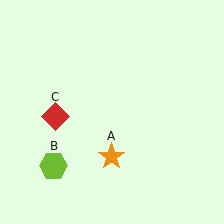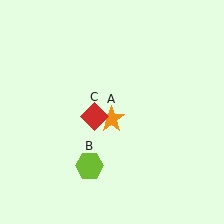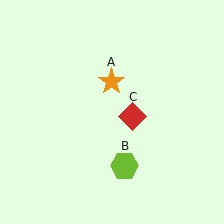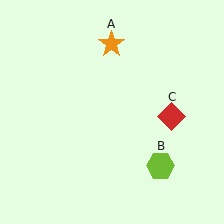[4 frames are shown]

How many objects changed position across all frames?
3 objects changed position: orange star (object A), lime hexagon (object B), red diamond (object C).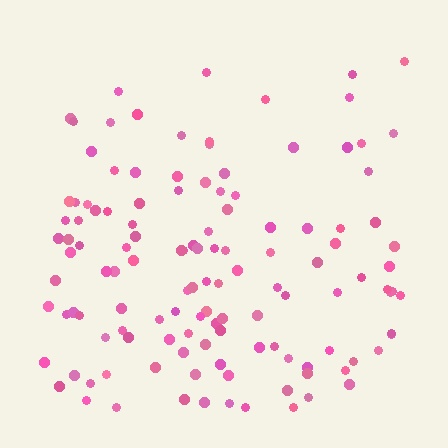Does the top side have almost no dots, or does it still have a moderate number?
Still a moderate number, just noticeably fewer than the bottom.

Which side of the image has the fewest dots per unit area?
The top.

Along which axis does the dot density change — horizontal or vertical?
Vertical.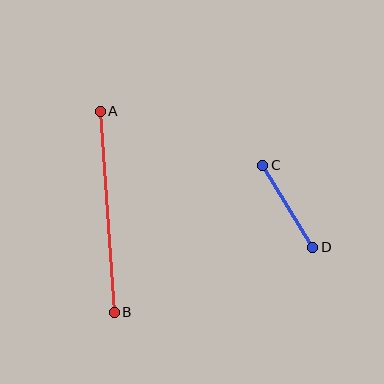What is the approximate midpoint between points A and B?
The midpoint is at approximately (107, 212) pixels.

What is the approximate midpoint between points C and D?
The midpoint is at approximately (288, 206) pixels.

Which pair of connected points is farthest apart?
Points A and B are farthest apart.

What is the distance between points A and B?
The distance is approximately 202 pixels.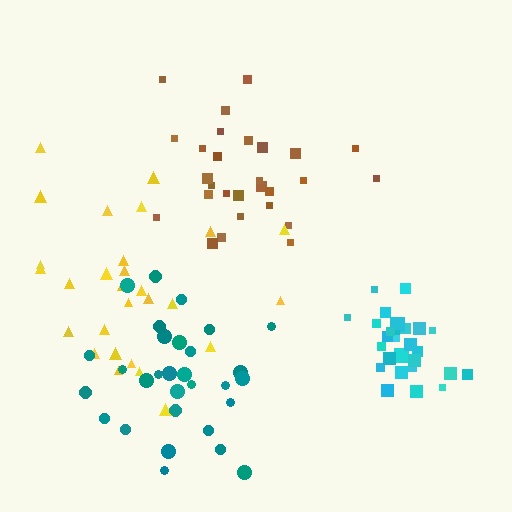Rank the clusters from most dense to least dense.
cyan, teal, brown, yellow.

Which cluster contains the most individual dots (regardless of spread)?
Teal (30).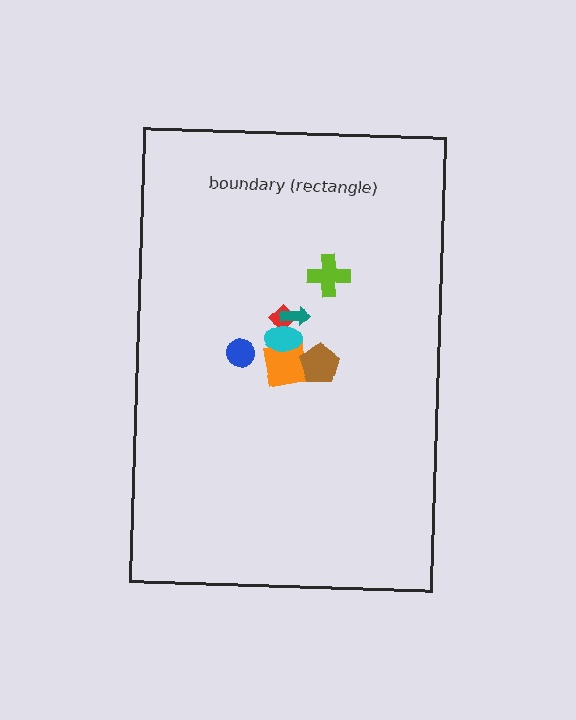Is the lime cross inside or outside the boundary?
Inside.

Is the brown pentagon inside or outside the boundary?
Inside.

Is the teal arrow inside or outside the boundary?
Inside.